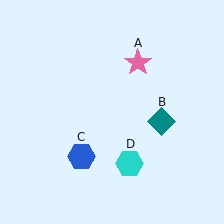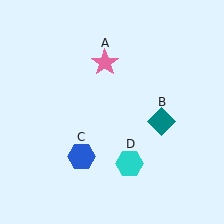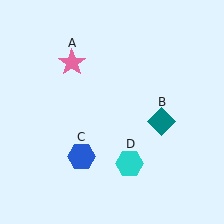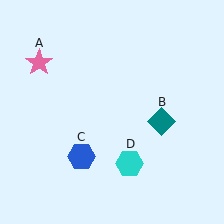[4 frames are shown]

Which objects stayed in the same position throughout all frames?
Teal diamond (object B) and blue hexagon (object C) and cyan hexagon (object D) remained stationary.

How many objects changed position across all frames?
1 object changed position: pink star (object A).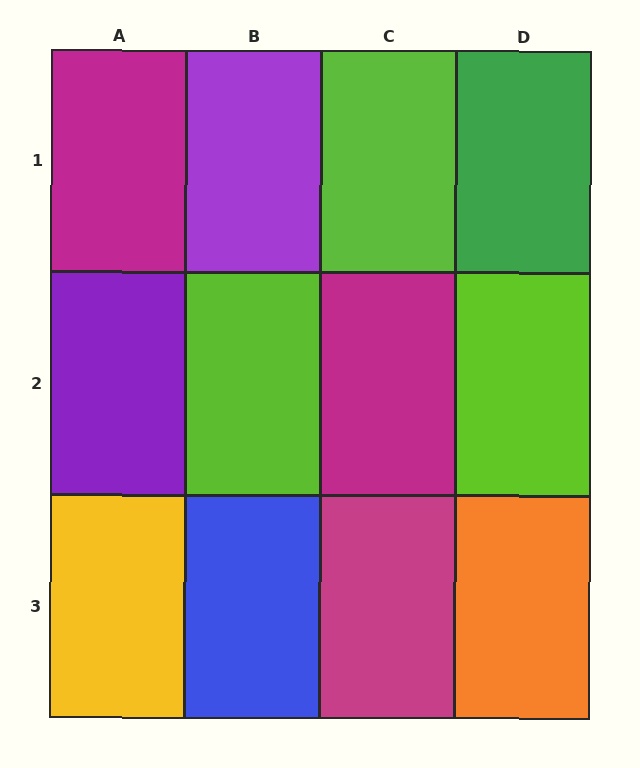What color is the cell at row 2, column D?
Lime.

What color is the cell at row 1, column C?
Lime.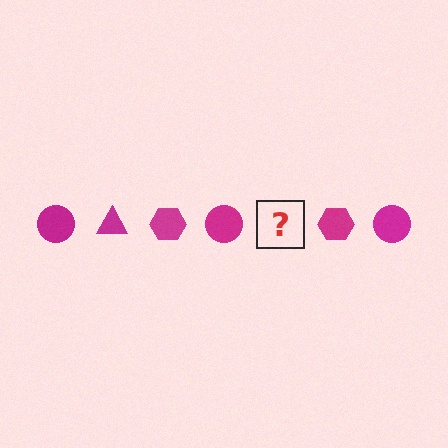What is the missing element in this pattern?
The missing element is a magenta triangle.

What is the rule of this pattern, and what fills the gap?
The rule is that the pattern cycles through circle, triangle, hexagon shapes in magenta. The gap should be filled with a magenta triangle.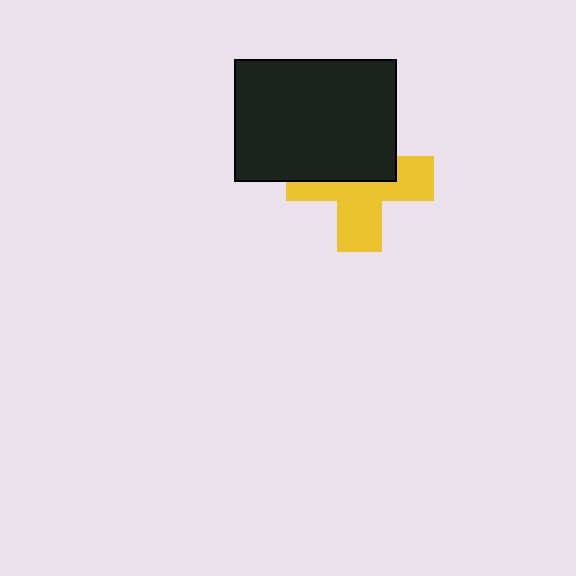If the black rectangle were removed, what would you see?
You would see the complete yellow cross.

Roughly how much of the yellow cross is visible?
About half of it is visible (roughly 54%).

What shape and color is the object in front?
The object in front is a black rectangle.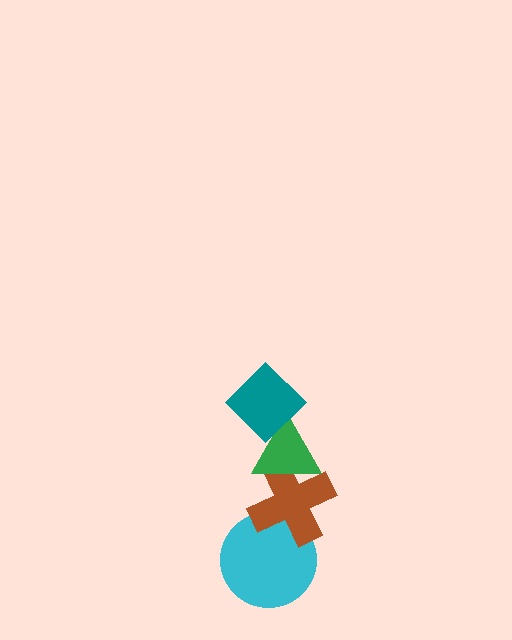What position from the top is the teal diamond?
The teal diamond is 1st from the top.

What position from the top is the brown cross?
The brown cross is 3rd from the top.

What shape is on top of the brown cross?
The green triangle is on top of the brown cross.